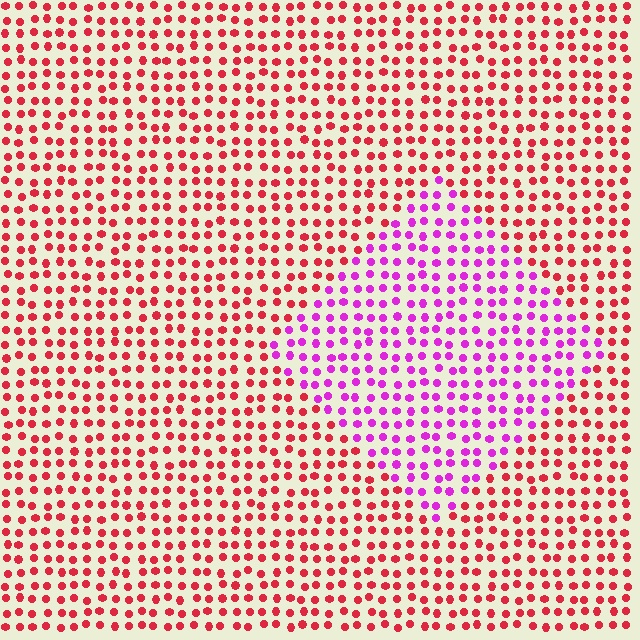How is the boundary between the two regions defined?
The boundary is defined purely by a slight shift in hue (about 51 degrees). Spacing, size, and orientation are identical on both sides.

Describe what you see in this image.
The image is filled with small red elements in a uniform arrangement. A diamond-shaped region is visible where the elements are tinted to a slightly different hue, forming a subtle color boundary.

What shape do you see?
I see a diamond.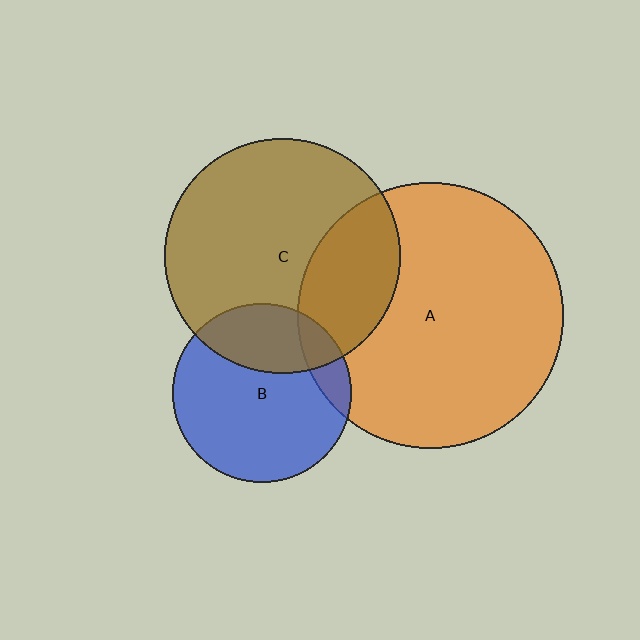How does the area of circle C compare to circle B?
Approximately 1.7 times.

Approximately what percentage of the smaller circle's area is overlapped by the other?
Approximately 30%.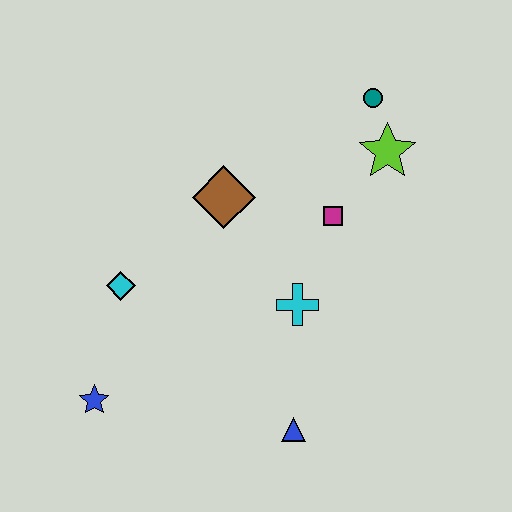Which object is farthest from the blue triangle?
The teal circle is farthest from the blue triangle.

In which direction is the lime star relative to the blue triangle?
The lime star is above the blue triangle.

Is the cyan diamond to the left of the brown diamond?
Yes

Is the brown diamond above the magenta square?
Yes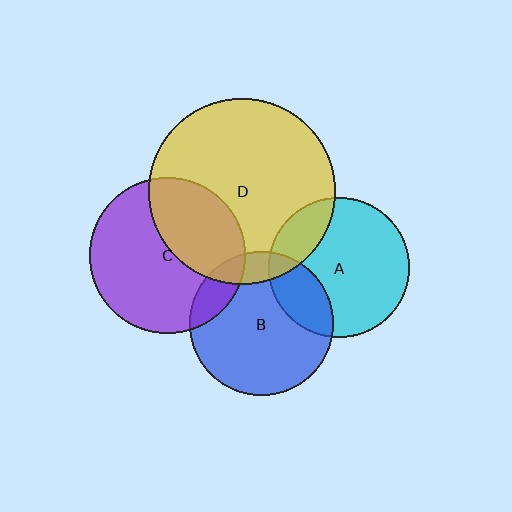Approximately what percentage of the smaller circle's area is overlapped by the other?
Approximately 20%.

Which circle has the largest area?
Circle D (yellow).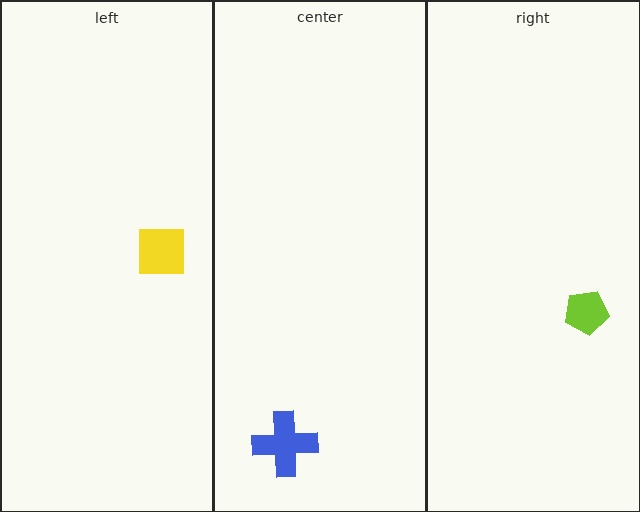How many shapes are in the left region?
1.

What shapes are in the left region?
The yellow square.